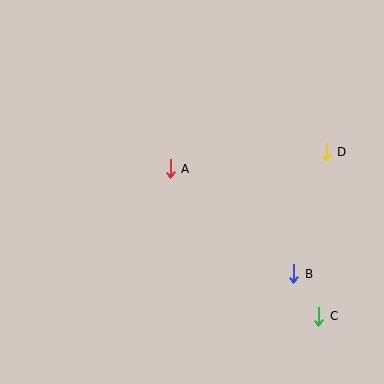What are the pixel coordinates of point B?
Point B is at (294, 274).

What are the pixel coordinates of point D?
Point D is at (326, 152).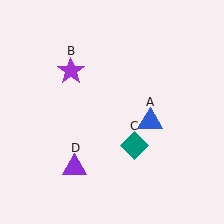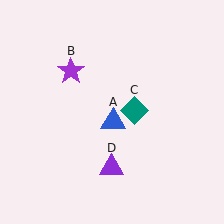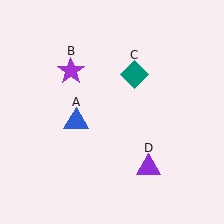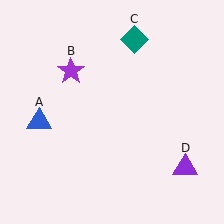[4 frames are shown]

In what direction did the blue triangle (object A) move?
The blue triangle (object A) moved left.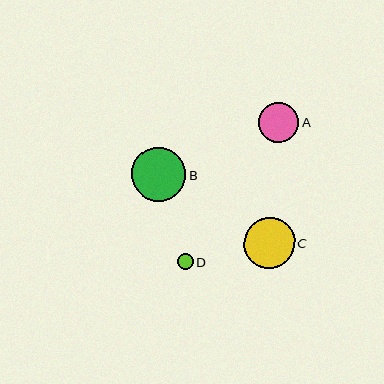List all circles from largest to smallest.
From largest to smallest: B, C, A, D.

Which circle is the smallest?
Circle D is the smallest with a size of approximately 15 pixels.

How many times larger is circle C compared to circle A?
Circle C is approximately 1.3 times the size of circle A.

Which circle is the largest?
Circle B is the largest with a size of approximately 54 pixels.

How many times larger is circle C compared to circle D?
Circle C is approximately 3.3 times the size of circle D.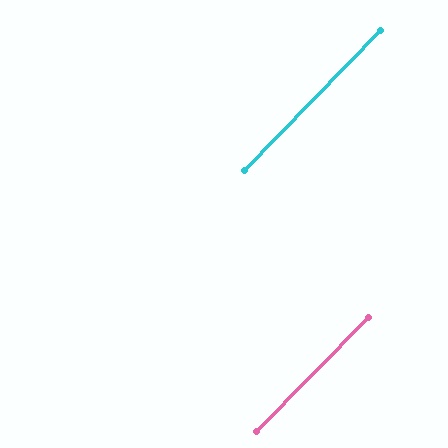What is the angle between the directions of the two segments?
Approximately 0 degrees.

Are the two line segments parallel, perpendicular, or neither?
Parallel — their directions differ by only 0.4°.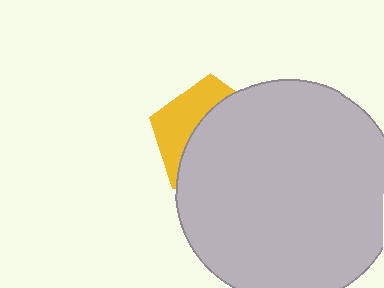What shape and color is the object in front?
The object in front is a light gray circle.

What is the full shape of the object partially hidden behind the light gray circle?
The partially hidden object is a yellow pentagon.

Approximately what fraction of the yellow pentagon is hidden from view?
Roughly 65% of the yellow pentagon is hidden behind the light gray circle.